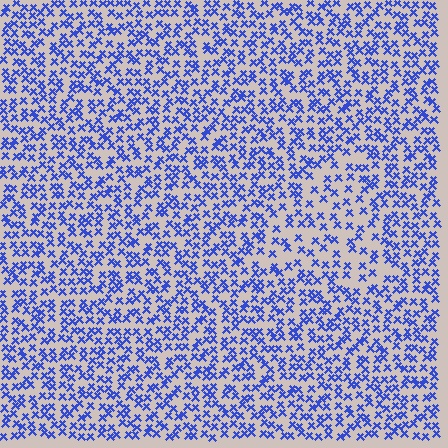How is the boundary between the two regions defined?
The boundary is defined by a change in element density (approximately 1.6x ratio). All elements are the same color, size, and shape.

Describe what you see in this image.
The image contains small blue elements arranged at two different densities. A triangle-shaped region is visible where the elements are less densely packed than the surrounding area.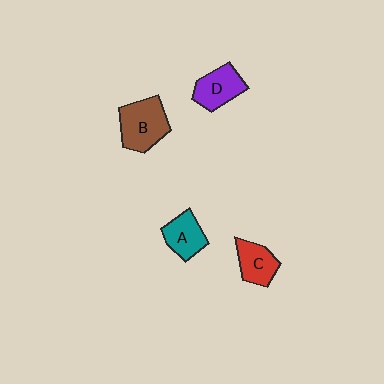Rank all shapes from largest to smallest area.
From largest to smallest: B (brown), D (purple), C (red), A (teal).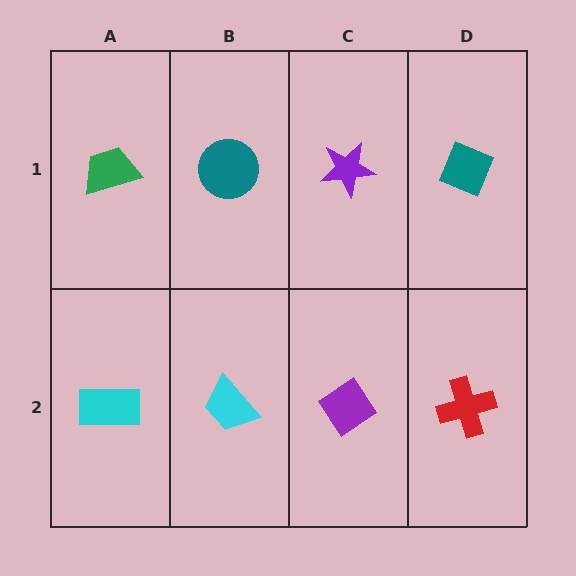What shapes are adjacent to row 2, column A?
A green trapezoid (row 1, column A), a cyan trapezoid (row 2, column B).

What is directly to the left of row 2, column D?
A purple diamond.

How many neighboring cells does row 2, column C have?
3.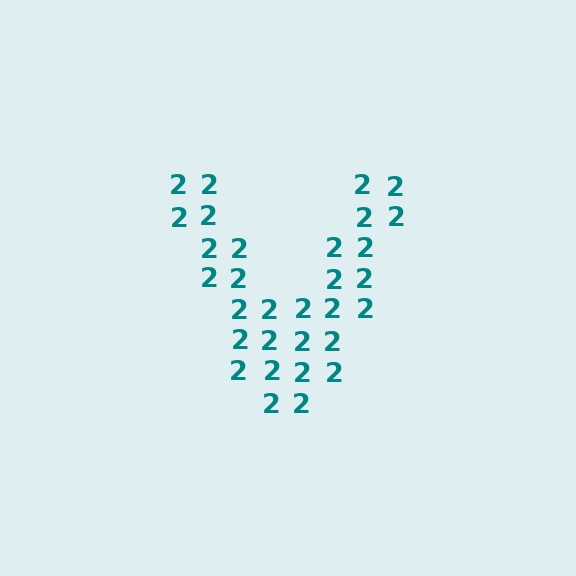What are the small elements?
The small elements are digit 2's.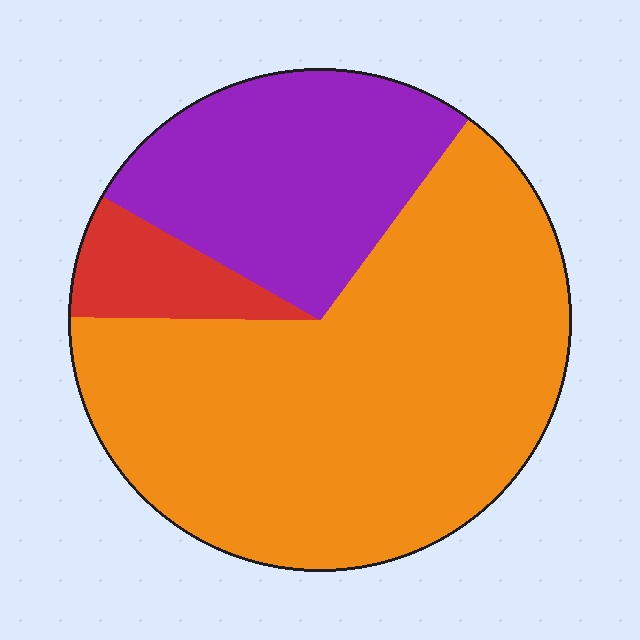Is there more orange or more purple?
Orange.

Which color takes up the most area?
Orange, at roughly 65%.